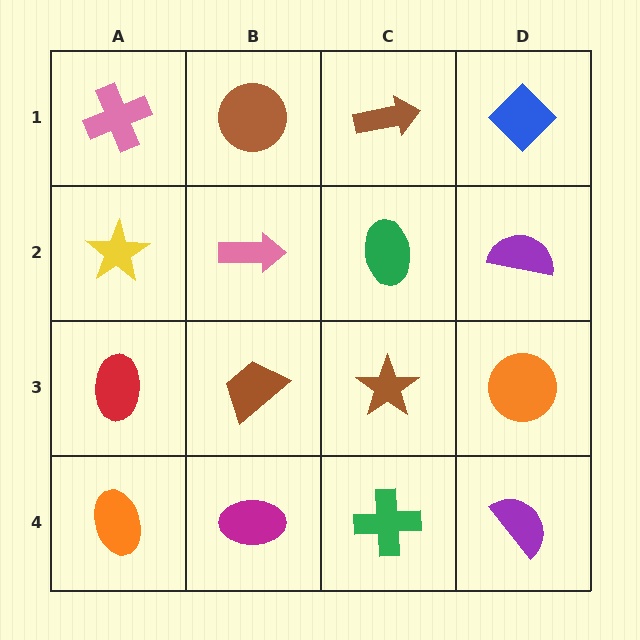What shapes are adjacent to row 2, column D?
A blue diamond (row 1, column D), an orange circle (row 3, column D), a green ellipse (row 2, column C).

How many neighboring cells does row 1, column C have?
3.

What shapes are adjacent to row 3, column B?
A pink arrow (row 2, column B), a magenta ellipse (row 4, column B), a red ellipse (row 3, column A), a brown star (row 3, column C).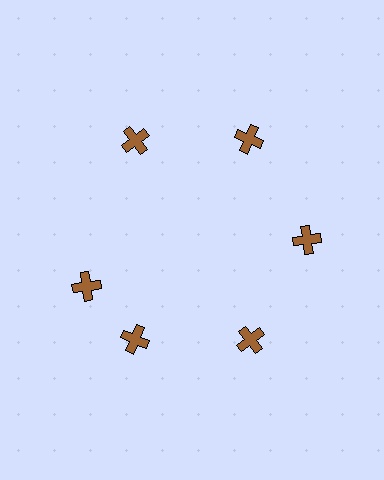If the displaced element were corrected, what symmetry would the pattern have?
It would have 6-fold rotational symmetry — the pattern would map onto itself every 60 degrees.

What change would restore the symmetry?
The symmetry would be restored by rotating it back into even spacing with its neighbors so that all 6 crosses sit at equal angles and equal distance from the center.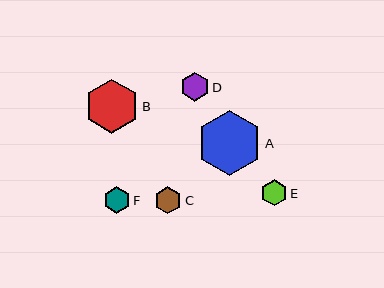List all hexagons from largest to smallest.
From largest to smallest: A, B, D, C, F, E.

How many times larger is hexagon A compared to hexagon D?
Hexagon A is approximately 2.3 times the size of hexagon D.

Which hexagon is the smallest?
Hexagon E is the smallest with a size of approximately 27 pixels.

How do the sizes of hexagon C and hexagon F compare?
Hexagon C and hexagon F are approximately the same size.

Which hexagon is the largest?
Hexagon A is the largest with a size of approximately 65 pixels.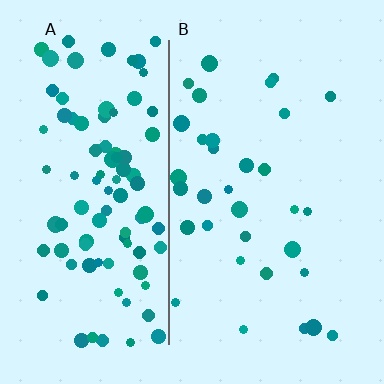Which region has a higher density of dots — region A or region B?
A (the left).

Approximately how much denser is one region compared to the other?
Approximately 3.0× — region A over region B.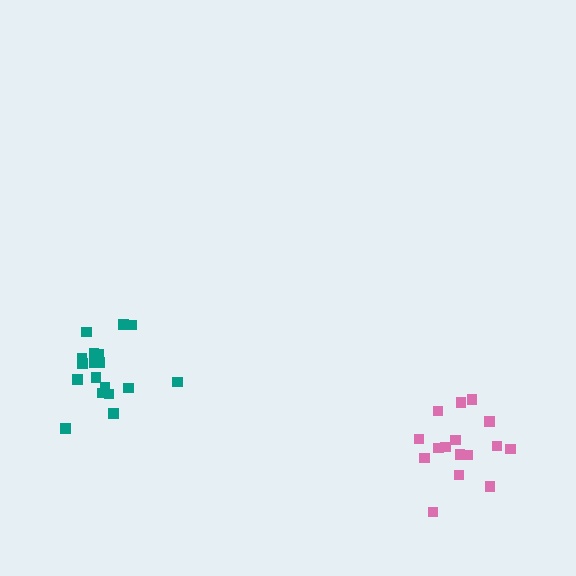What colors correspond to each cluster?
The clusters are colored: teal, pink.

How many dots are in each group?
Group 1: 18 dots, Group 2: 17 dots (35 total).